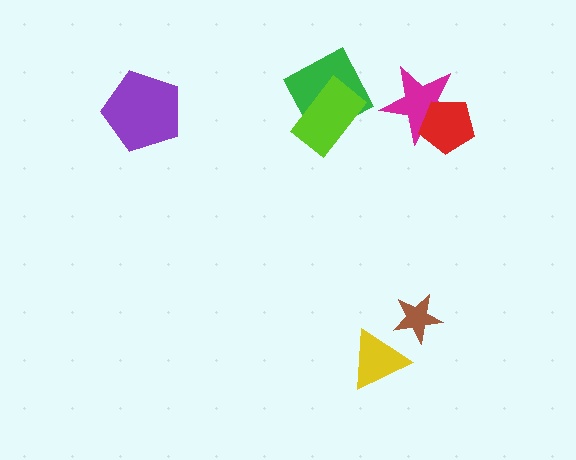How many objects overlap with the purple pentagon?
0 objects overlap with the purple pentagon.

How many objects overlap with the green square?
1 object overlaps with the green square.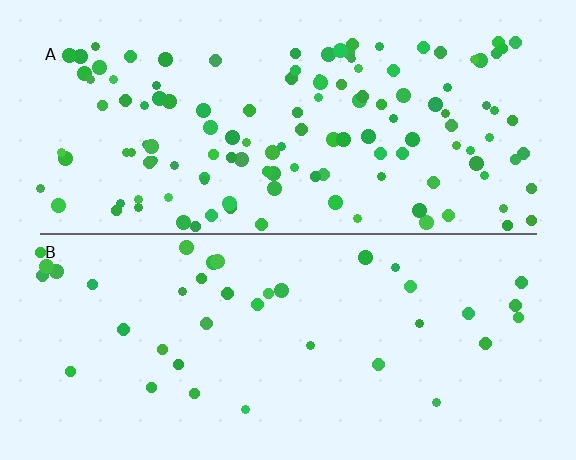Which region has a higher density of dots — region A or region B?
A (the top).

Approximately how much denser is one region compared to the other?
Approximately 3.3× — region A over region B.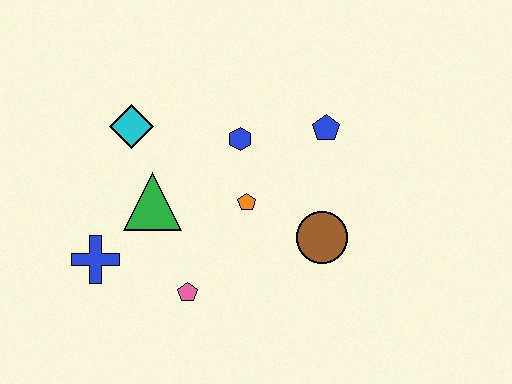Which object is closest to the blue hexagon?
The orange pentagon is closest to the blue hexagon.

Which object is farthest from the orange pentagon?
The blue cross is farthest from the orange pentagon.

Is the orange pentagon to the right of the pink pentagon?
Yes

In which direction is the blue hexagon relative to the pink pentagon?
The blue hexagon is above the pink pentagon.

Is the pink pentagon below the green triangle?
Yes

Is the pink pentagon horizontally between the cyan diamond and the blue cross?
No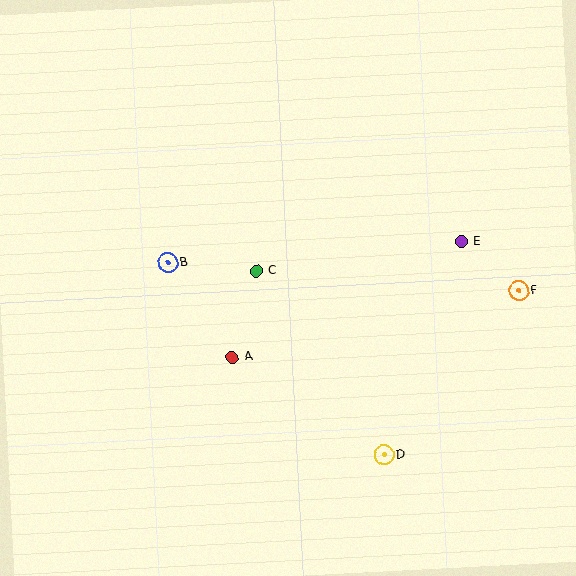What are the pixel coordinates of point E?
Point E is at (461, 242).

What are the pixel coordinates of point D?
Point D is at (384, 455).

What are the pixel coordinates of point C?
Point C is at (256, 271).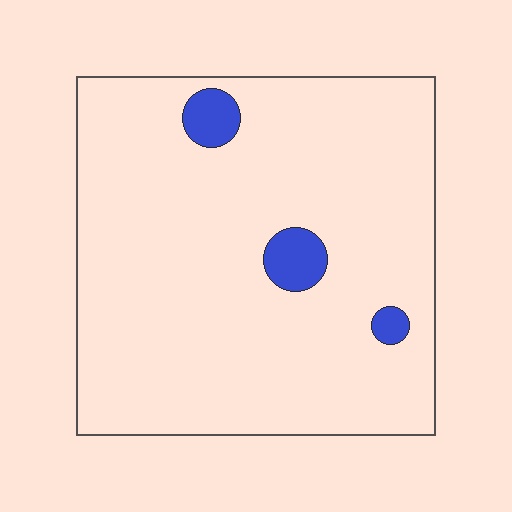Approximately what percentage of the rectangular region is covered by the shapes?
Approximately 5%.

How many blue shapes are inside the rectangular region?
3.